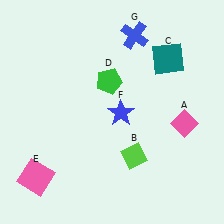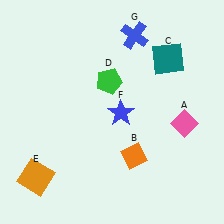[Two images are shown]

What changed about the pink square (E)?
In Image 1, E is pink. In Image 2, it changed to orange.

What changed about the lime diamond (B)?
In Image 1, B is lime. In Image 2, it changed to orange.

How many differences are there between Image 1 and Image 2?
There are 2 differences between the two images.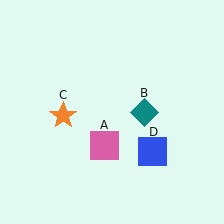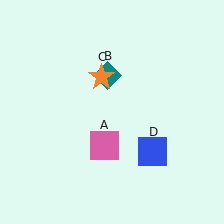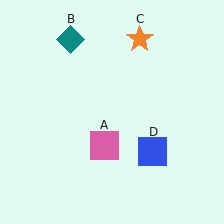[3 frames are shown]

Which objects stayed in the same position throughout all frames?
Pink square (object A) and blue square (object D) remained stationary.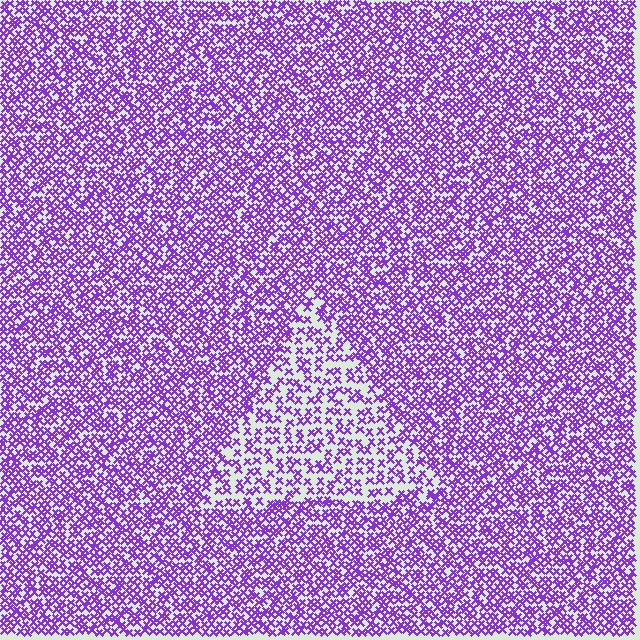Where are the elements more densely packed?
The elements are more densely packed outside the triangle boundary.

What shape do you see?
I see a triangle.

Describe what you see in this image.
The image contains small purple elements arranged at two different densities. A triangle-shaped region is visible where the elements are less densely packed than the surrounding area.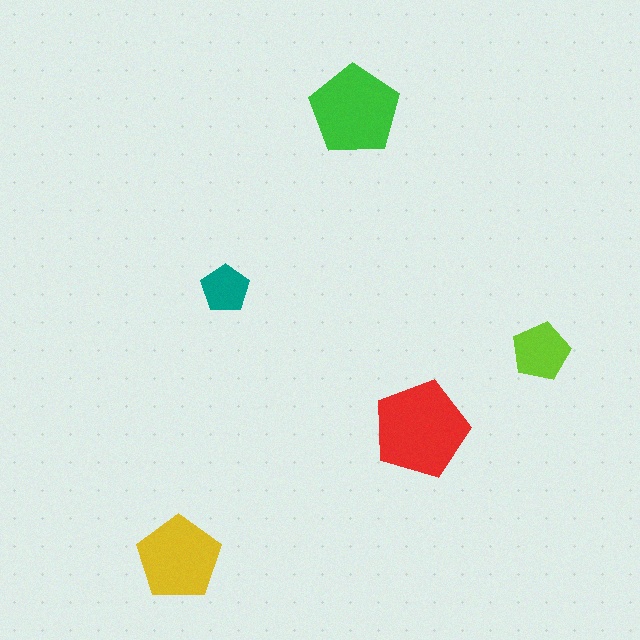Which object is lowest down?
The yellow pentagon is bottommost.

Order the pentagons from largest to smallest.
the red one, the green one, the yellow one, the lime one, the teal one.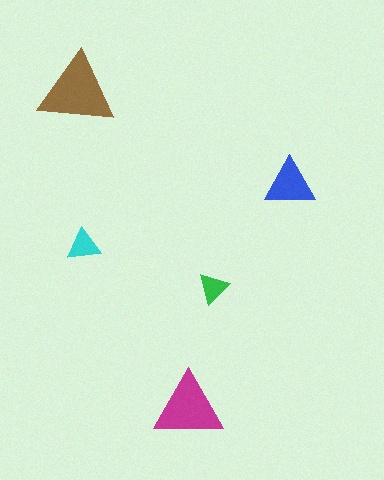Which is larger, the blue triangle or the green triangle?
The blue one.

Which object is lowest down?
The magenta triangle is bottommost.